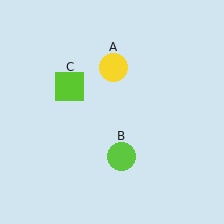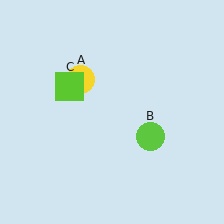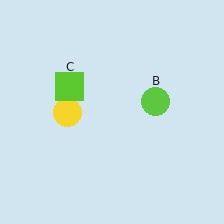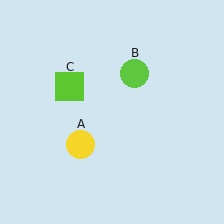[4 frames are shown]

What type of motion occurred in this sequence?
The yellow circle (object A), lime circle (object B) rotated counterclockwise around the center of the scene.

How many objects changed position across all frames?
2 objects changed position: yellow circle (object A), lime circle (object B).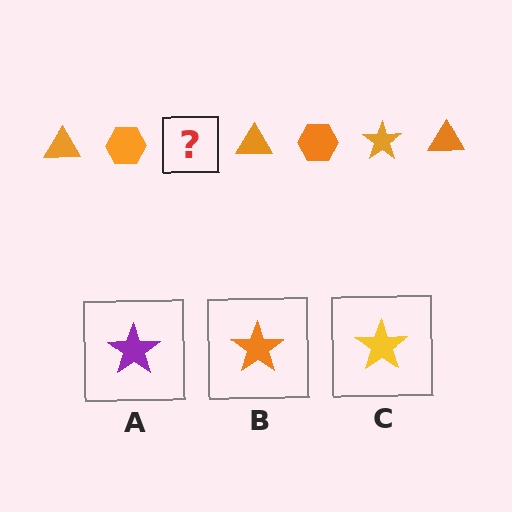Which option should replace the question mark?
Option B.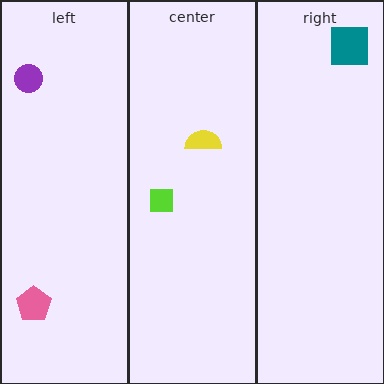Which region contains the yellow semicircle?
The center region.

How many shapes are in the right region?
1.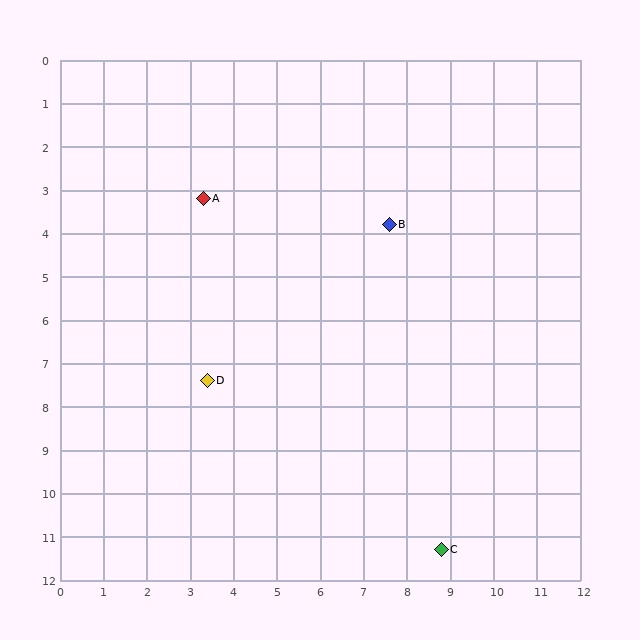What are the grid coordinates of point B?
Point B is at approximately (7.6, 3.8).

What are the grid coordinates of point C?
Point C is at approximately (8.8, 11.3).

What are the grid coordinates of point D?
Point D is at approximately (3.4, 7.4).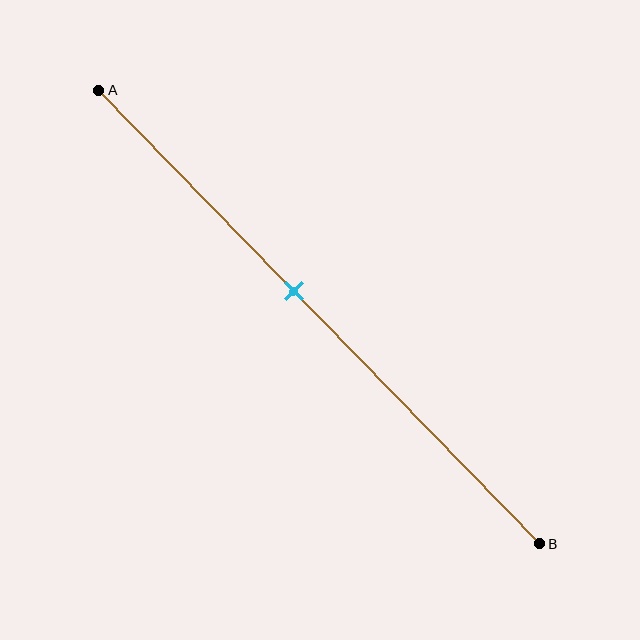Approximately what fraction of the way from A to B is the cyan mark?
The cyan mark is approximately 45% of the way from A to B.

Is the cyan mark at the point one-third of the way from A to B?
No, the mark is at about 45% from A, not at the 33% one-third point.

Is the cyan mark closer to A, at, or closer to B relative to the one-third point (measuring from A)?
The cyan mark is closer to point B than the one-third point of segment AB.